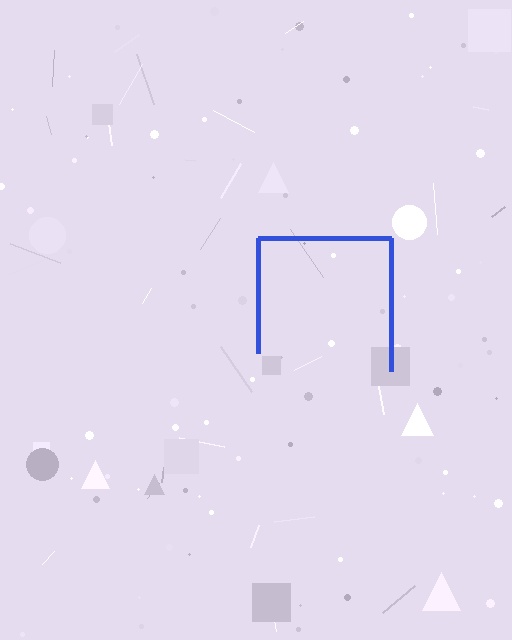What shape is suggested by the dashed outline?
The dashed outline suggests a square.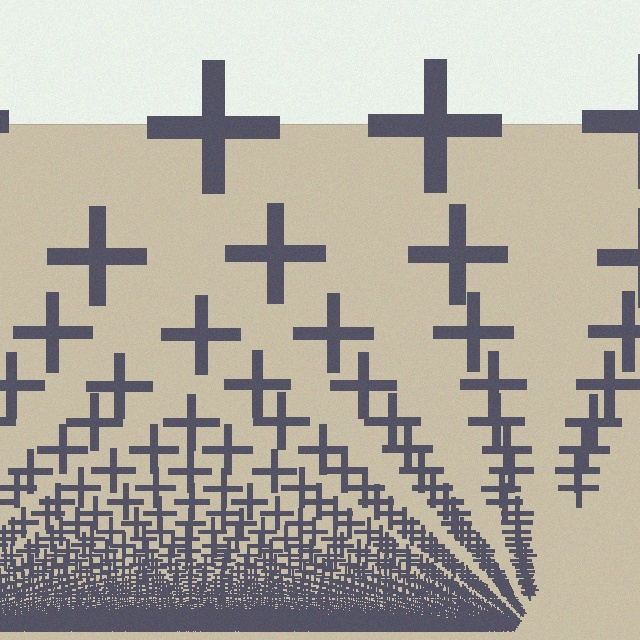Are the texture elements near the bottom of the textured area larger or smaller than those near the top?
Smaller. The gradient is inverted — elements near the bottom are smaller and denser.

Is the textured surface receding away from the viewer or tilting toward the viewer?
The surface appears to tilt toward the viewer. Texture elements get larger and sparser toward the top.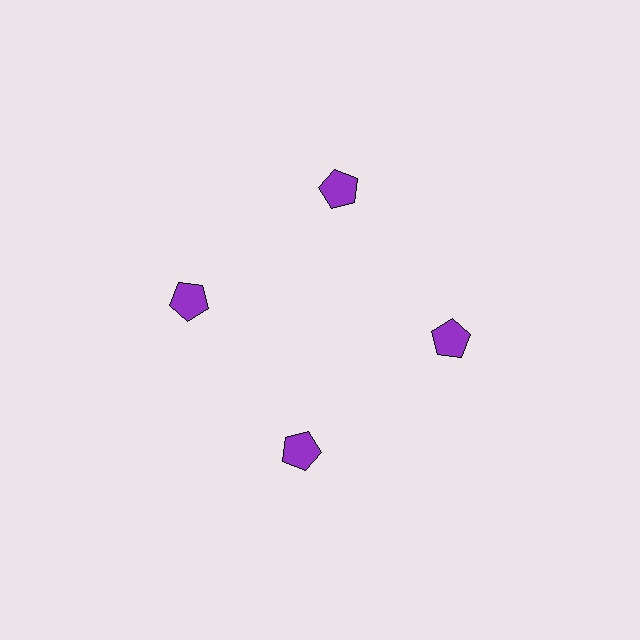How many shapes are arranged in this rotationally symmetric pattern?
There are 4 shapes, arranged in 4 groups of 1.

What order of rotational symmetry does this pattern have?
This pattern has 4-fold rotational symmetry.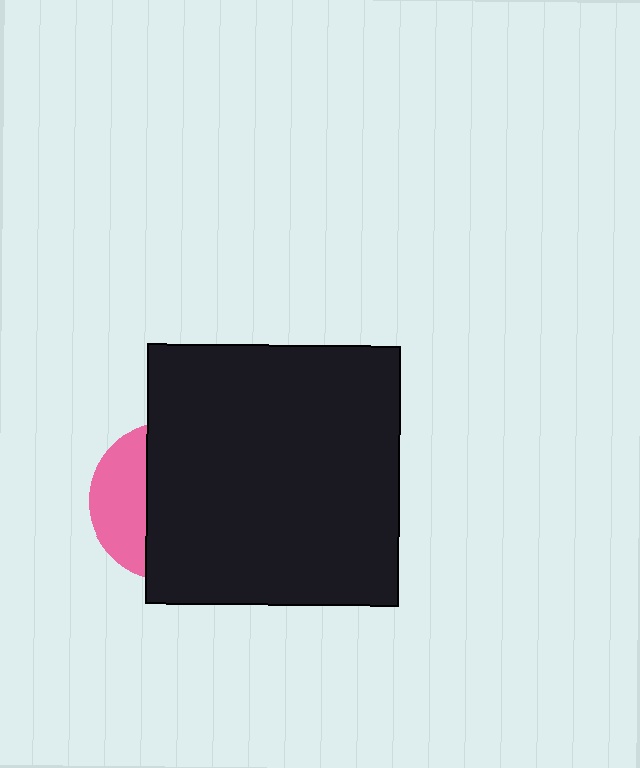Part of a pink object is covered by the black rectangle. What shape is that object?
It is a circle.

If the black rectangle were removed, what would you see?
You would see the complete pink circle.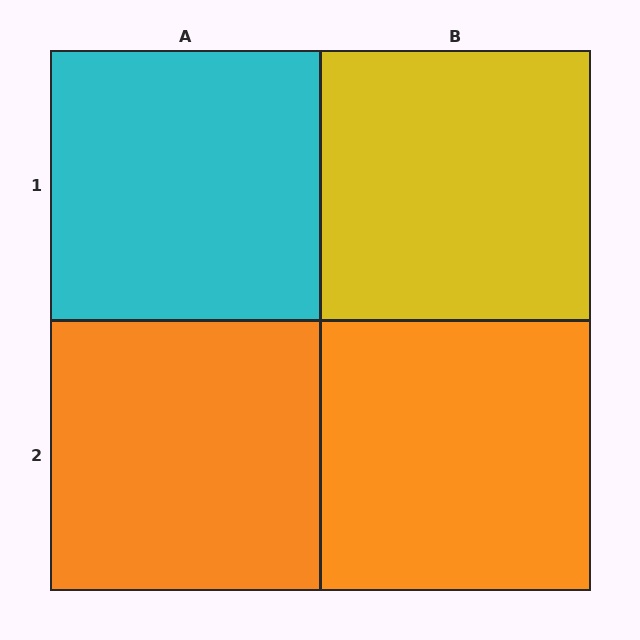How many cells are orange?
2 cells are orange.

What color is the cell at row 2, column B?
Orange.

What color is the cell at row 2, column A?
Orange.